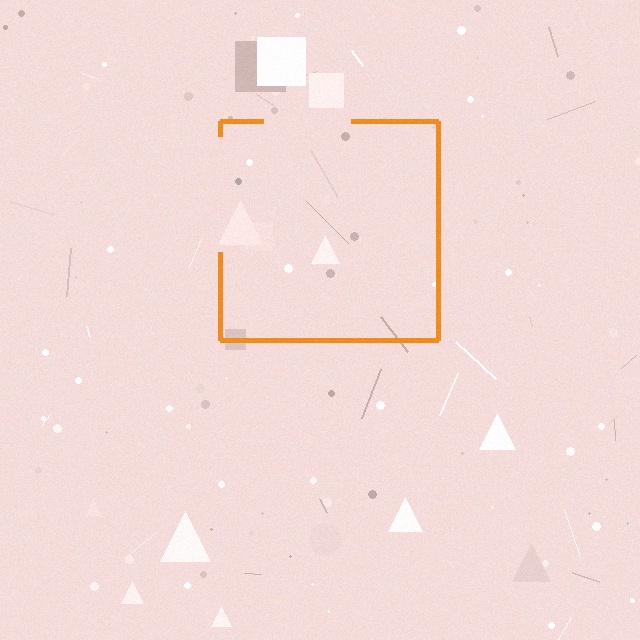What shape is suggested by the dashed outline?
The dashed outline suggests a square.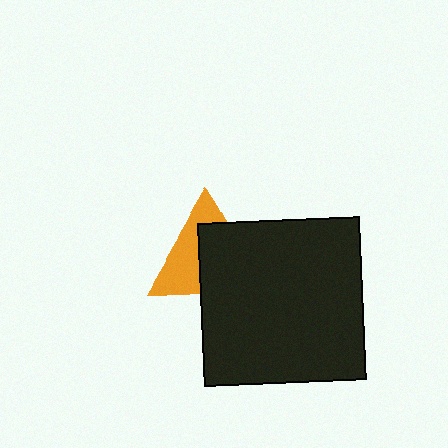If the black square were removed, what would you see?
You would see the complete orange triangle.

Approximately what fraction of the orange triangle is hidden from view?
Roughly 54% of the orange triangle is hidden behind the black square.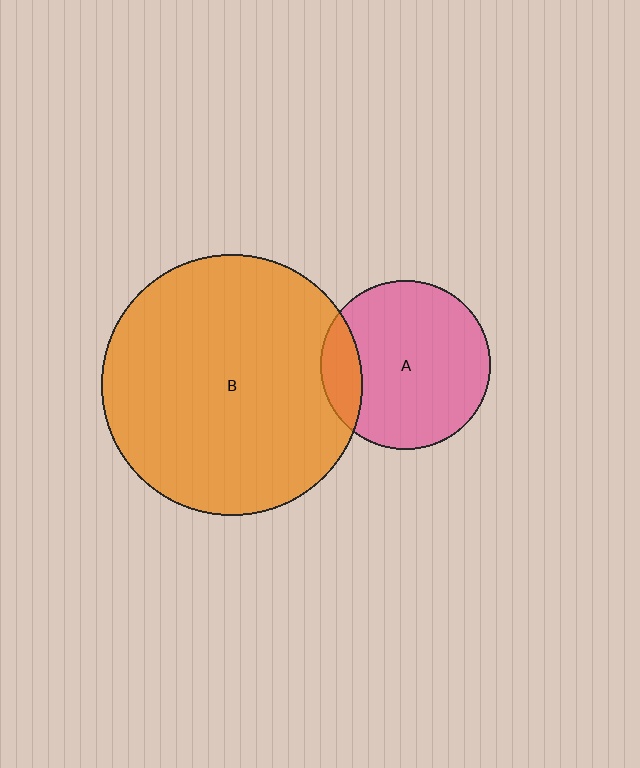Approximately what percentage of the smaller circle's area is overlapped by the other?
Approximately 15%.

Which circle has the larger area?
Circle B (orange).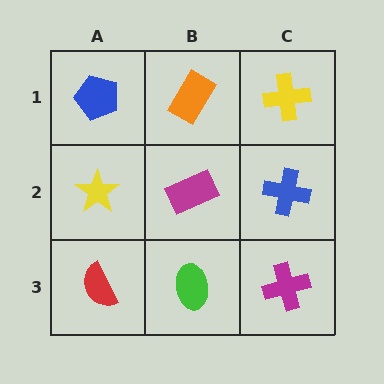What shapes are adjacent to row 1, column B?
A magenta rectangle (row 2, column B), a blue pentagon (row 1, column A), a yellow cross (row 1, column C).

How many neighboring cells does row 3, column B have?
3.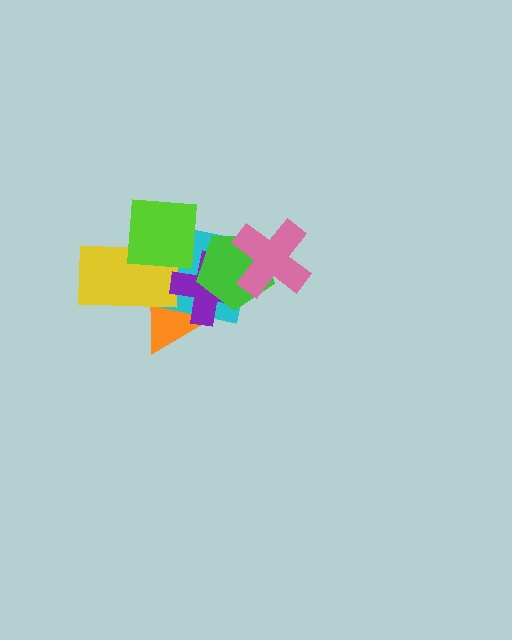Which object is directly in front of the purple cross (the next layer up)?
The lime square is directly in front of the purple cross.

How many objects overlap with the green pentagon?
4 objects overlap with the green pentagon.